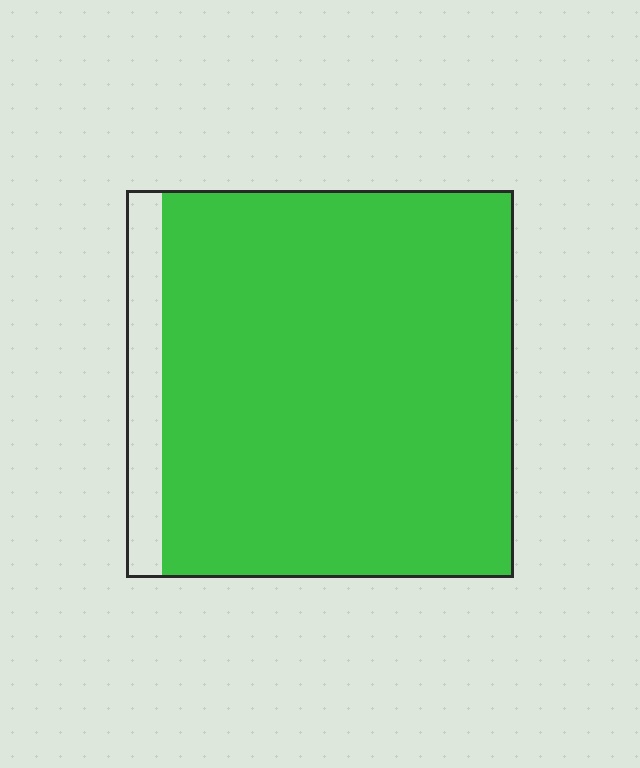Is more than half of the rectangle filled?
Yes.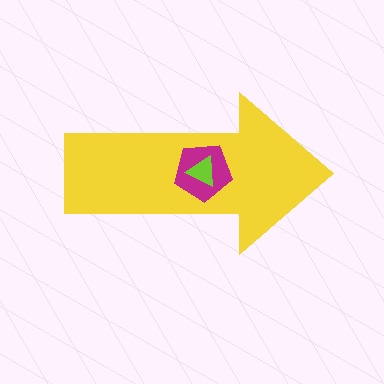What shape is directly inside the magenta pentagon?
The lime triangle.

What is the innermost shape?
The lime triangle.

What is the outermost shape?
The yellow arrow.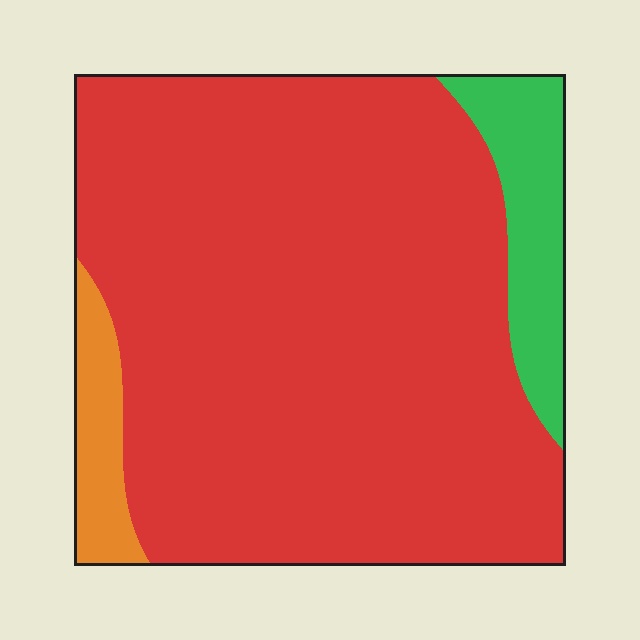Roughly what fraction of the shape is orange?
Orange covers 6% of the shape.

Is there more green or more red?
Red.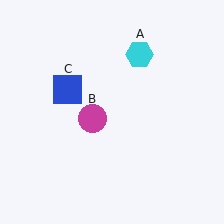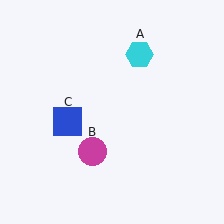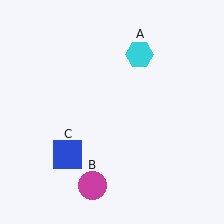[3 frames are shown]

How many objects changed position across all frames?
2 objects changed position: magenta circle (object B), blue square (object C).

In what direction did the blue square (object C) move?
The blue square (object C) moved down.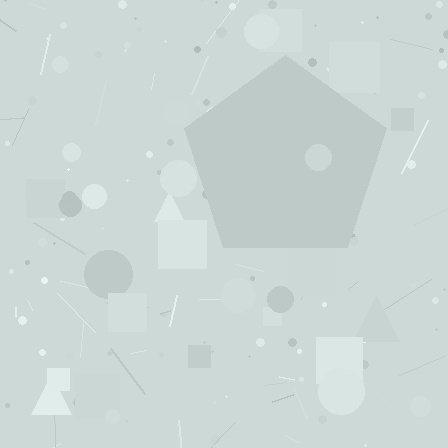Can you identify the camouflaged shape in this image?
The camouflaged shape is a pentagon.